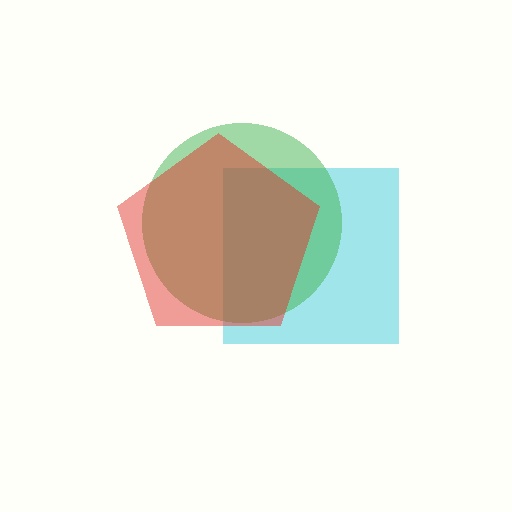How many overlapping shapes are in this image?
There are 3 overlapping shapes in the image.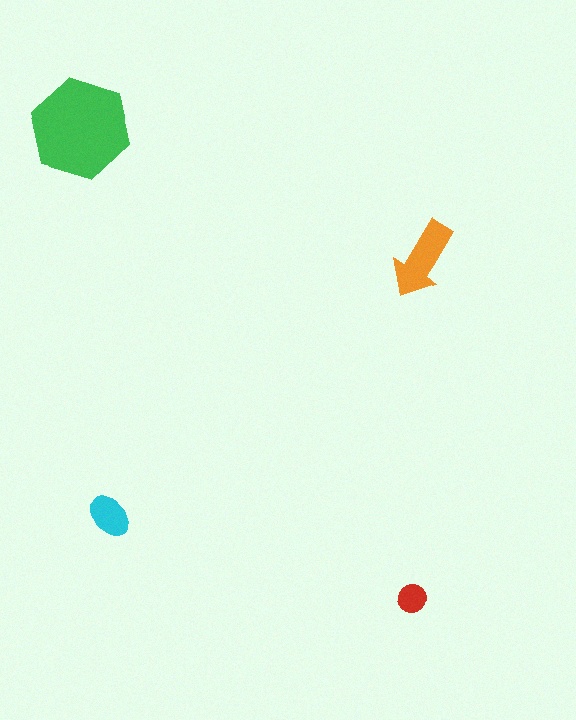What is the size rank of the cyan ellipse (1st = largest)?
3rd.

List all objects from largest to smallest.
The green hexagon, the orange arrow, the cyan ellipse, the red circle.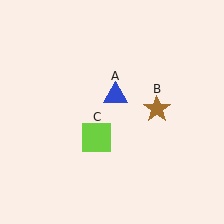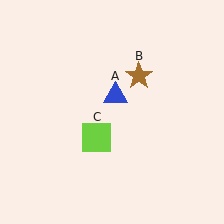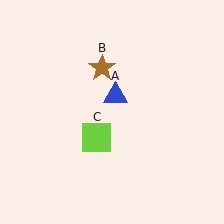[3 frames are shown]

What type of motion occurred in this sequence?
The brown star (object B) rotated counterclockwise around the center of the scene.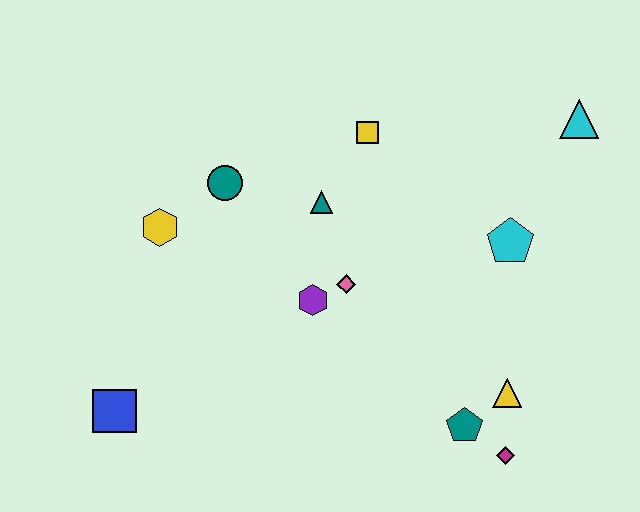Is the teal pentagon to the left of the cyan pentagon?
Yes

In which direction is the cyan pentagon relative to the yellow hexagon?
The cyan pentagon is to the right of the yellow hexagon.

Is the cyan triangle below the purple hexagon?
No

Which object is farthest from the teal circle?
The magenta diamond is farthest from the teal circle.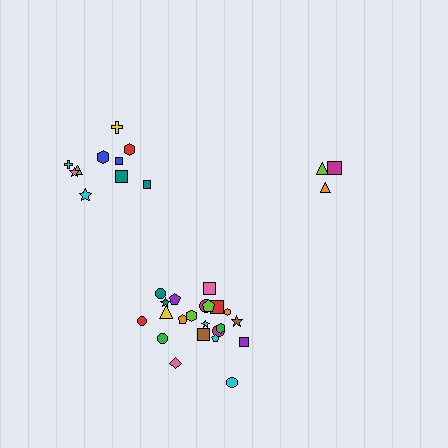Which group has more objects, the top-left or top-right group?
The top-left group.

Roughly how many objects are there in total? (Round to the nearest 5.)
Roughly 35 objects in total.